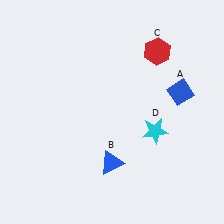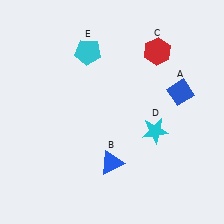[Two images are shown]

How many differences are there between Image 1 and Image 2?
There is 1 difference between the two images.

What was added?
A cyan pentagon (E) was added in Image 2.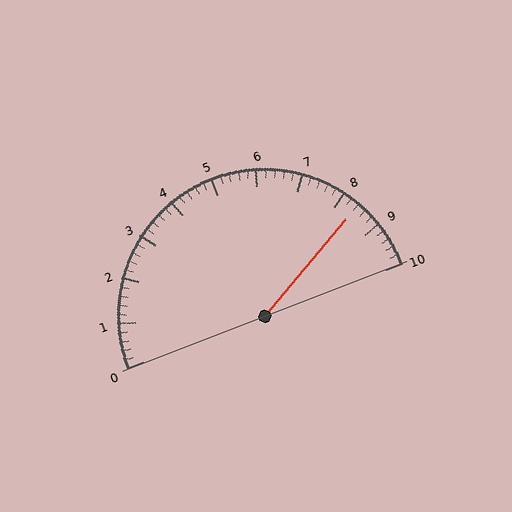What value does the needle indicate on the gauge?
The needle indicates approximately 8.4.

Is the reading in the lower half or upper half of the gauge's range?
The reading is in the upper half of the range (0 to 10).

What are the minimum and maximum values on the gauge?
The gauge ranges from 0 to 10.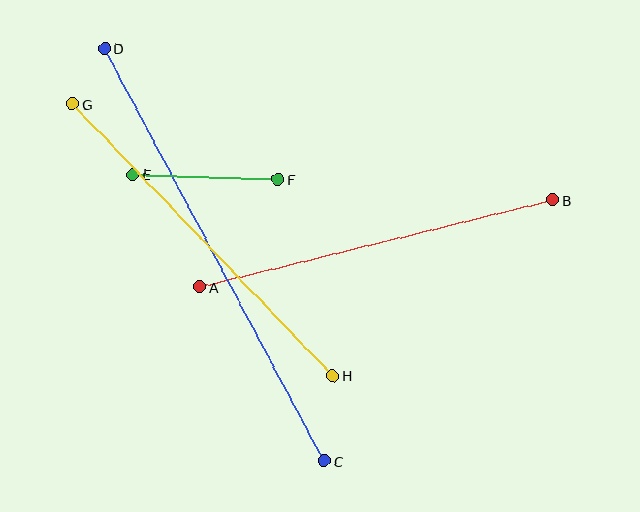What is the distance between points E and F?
The distance is approximately 145 pixels.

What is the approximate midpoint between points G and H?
The midpoint is at approximately (203, 240) pixels.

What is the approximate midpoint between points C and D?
The midpoint is at approximately (214, 255) pixels.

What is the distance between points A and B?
The distance is approximately 364 pixels.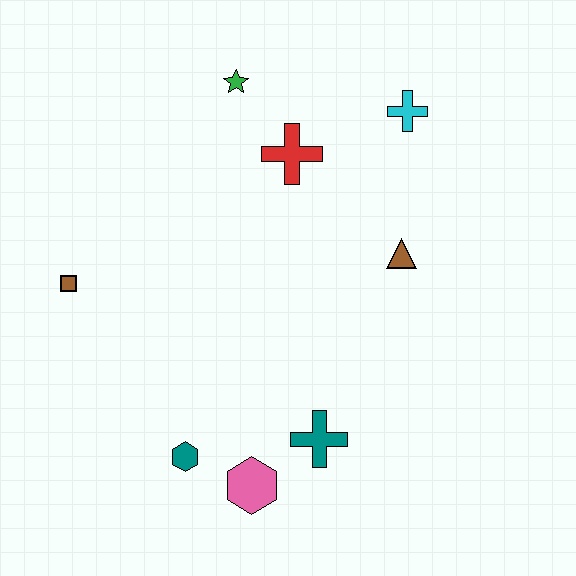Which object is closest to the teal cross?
The pink hexagon is closest to the teal cross.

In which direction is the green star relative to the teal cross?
The green star is above the teal cross.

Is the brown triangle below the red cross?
Yes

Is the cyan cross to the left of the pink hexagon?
No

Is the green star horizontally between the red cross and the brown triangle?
No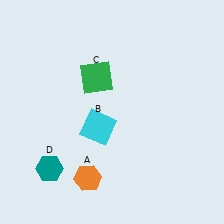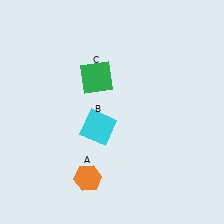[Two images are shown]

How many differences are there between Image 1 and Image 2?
There is 1 difference between the two images.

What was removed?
The teal hexagon (D) was removed in Image 2.